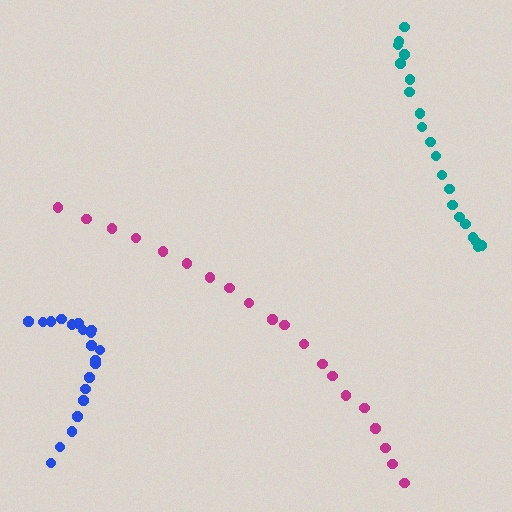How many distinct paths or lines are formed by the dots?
There are 3 distinct paths.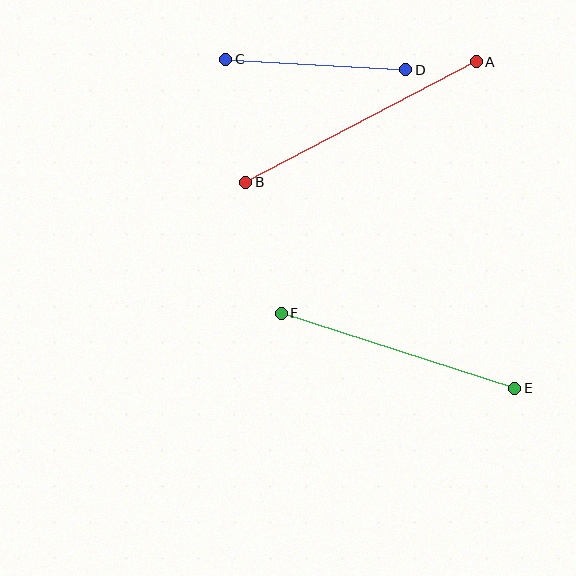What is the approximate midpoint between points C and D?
The midpoint is at approximately (316, 64) pixels.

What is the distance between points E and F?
The distance is approximately 245 pixels.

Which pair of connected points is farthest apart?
Points A and B are farthest apart.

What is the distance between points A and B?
The distance is approximately 260 pixels.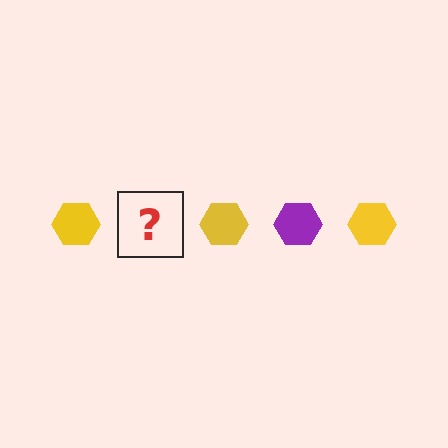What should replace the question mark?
The question mark should be replaced with a purple hexagon.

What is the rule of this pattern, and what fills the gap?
The rule is that the pattern cycles through yellow, purple hexagons. The gap should be filled with a purple hexagon.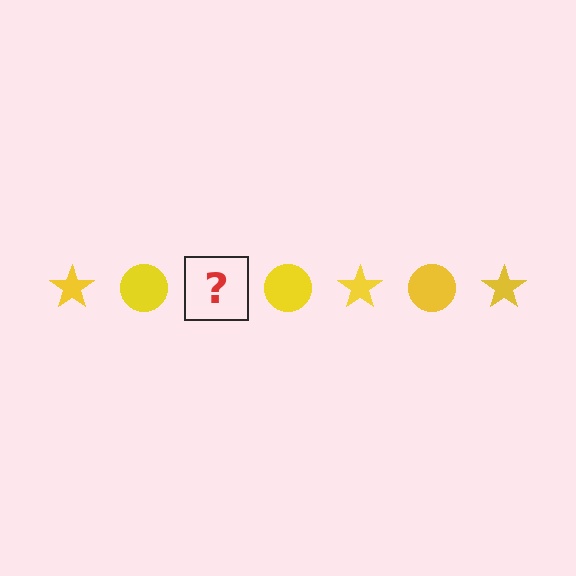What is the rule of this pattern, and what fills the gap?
The rule is that the pattern cycles through star, circle shapes in yellow. The gap should be filled with a yellow star.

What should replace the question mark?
The question mark should be replaced with a yellow star.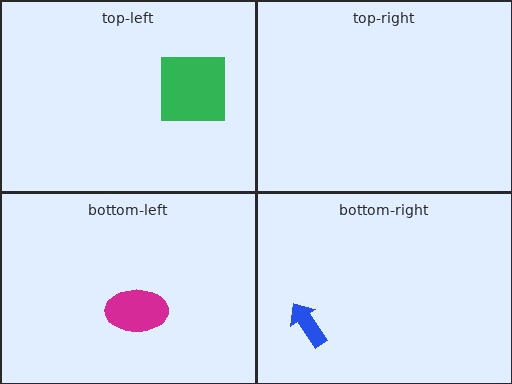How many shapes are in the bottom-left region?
1.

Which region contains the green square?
The top-left region.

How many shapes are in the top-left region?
1.